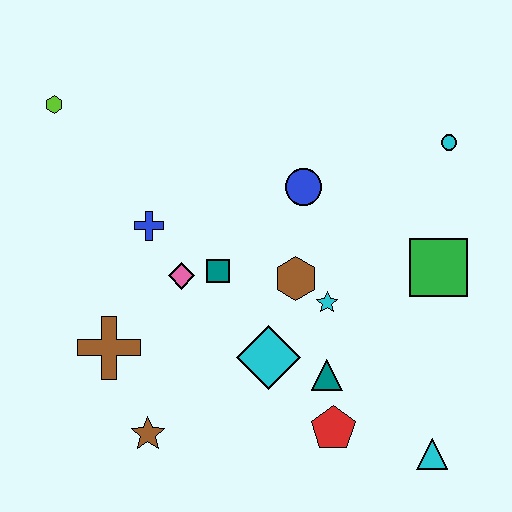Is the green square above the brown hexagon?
Yes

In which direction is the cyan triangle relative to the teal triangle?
The cyan triangle is to the right of the teal triangle.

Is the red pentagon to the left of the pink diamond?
No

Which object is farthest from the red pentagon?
The lime hexagon is farthest from the red pentagon.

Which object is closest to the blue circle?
The brown hexagon is closest to the blue circle.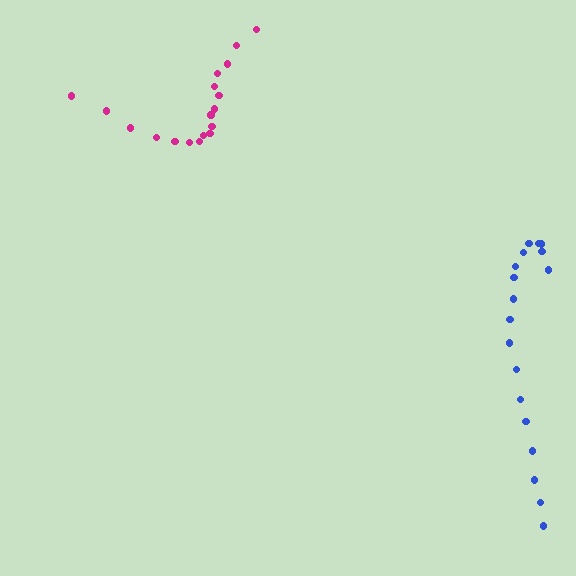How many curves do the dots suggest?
There are 2 distinct paths.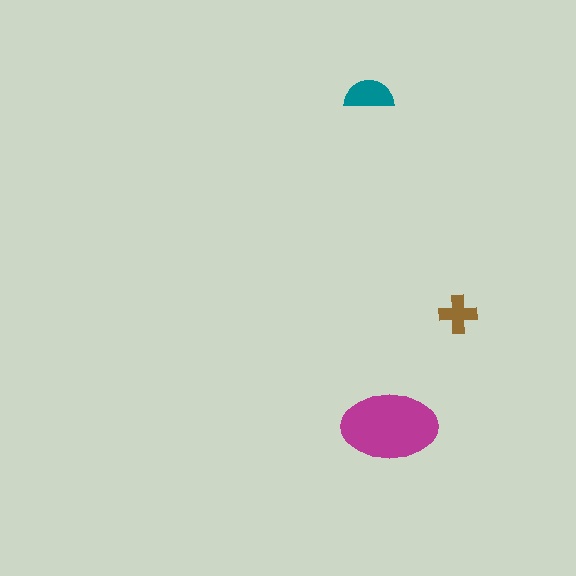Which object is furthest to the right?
The brown cross is rightmost.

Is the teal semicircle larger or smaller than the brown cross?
Larger.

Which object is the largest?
The magenta ellipse.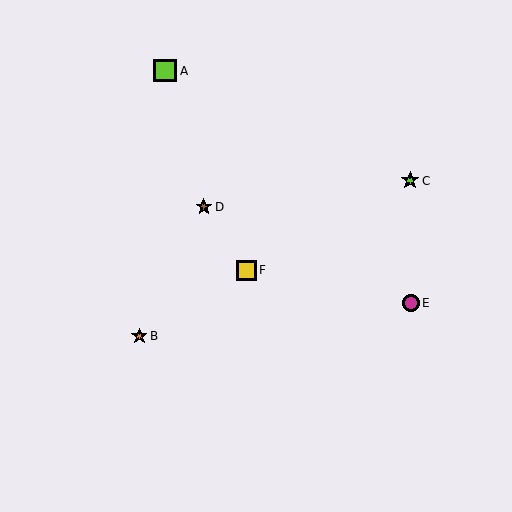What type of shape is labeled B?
Shape B is an orange star.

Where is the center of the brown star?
The center of the brown star is at (204, 207).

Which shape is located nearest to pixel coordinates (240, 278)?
The yellow square (labeled F) at (246, 270) is nearest to that location.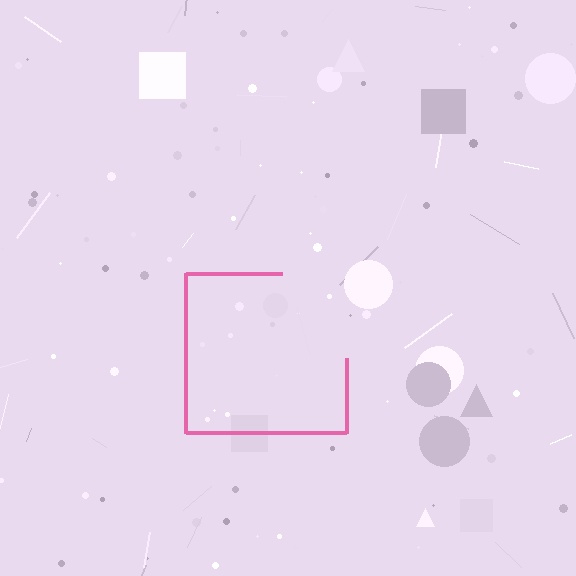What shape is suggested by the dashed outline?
The dashed outline suggests a square.